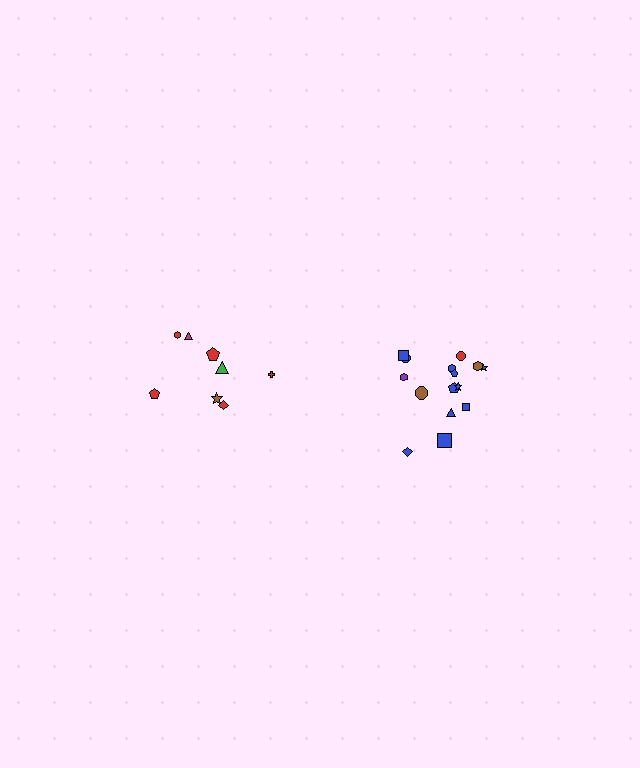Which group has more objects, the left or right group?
The right group.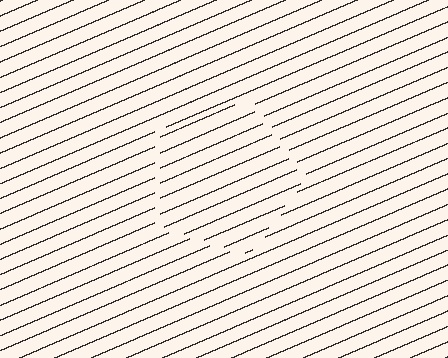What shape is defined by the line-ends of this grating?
An illusory pentagon. The interior of the shape contains the same grating, shifted by half a period — the contour is defined by the phase discontinuity where line-ends from the inner and outer gratings abut.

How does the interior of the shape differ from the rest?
The interior of the shape contains the same grating, shifted by half a period — the contour is defined by the phase discontinuity where line-ends from the inner and outer gratings abut.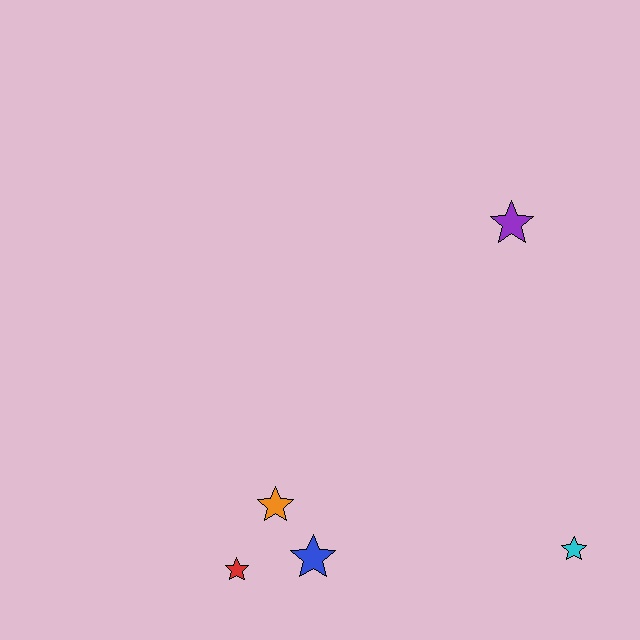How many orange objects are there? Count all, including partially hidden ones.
There is 1 orange object.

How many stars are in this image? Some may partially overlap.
There are 5 stars.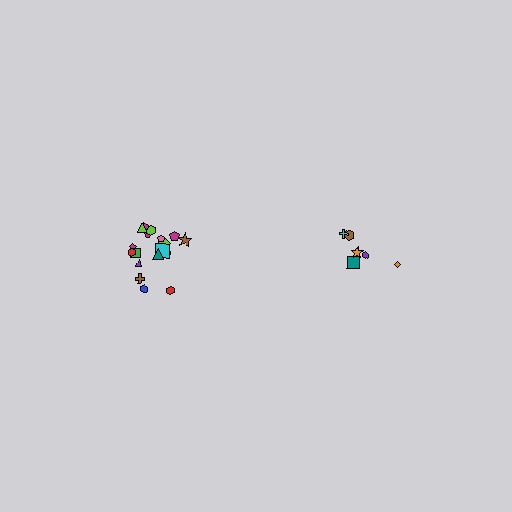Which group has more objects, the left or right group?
The left group.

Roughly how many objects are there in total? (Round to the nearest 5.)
Roughly 25 objects in total.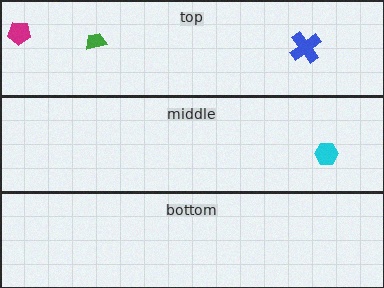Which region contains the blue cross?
The top region.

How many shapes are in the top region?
3.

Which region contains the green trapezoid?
The top region.